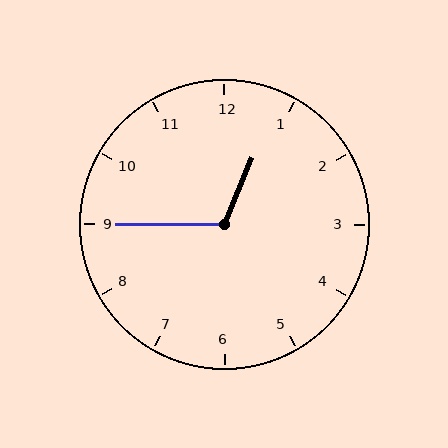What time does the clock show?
12:45.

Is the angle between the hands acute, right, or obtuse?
It is obtuse.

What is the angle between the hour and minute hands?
Approximately 112 degrees.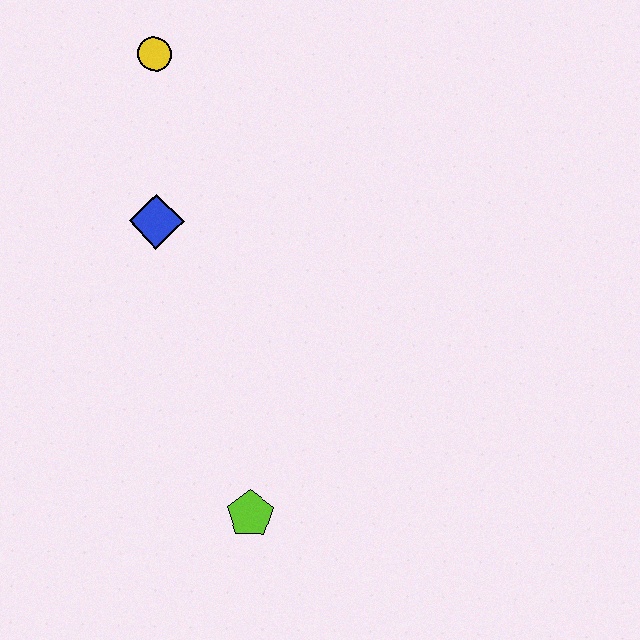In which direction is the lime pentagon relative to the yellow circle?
The lime pentagon is below the yellow circle.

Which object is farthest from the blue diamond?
The lime pentagon is farthest from the blue diamond.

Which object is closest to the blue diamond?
The yellow circle is closest to the blue diamond.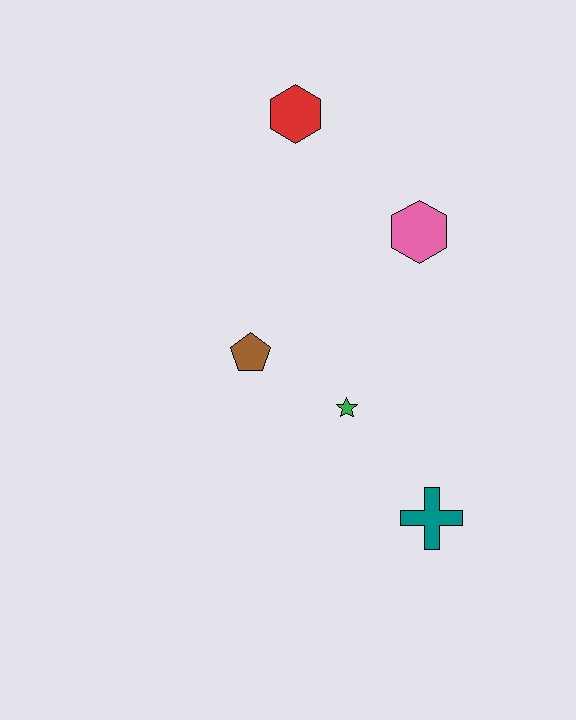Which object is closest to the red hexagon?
The pink hexagon is closest to the red hexagon.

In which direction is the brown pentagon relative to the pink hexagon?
The brown pentagon is to the left of the pink hexagon.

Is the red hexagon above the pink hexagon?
Yes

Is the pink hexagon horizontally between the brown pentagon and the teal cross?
Yes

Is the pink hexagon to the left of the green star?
No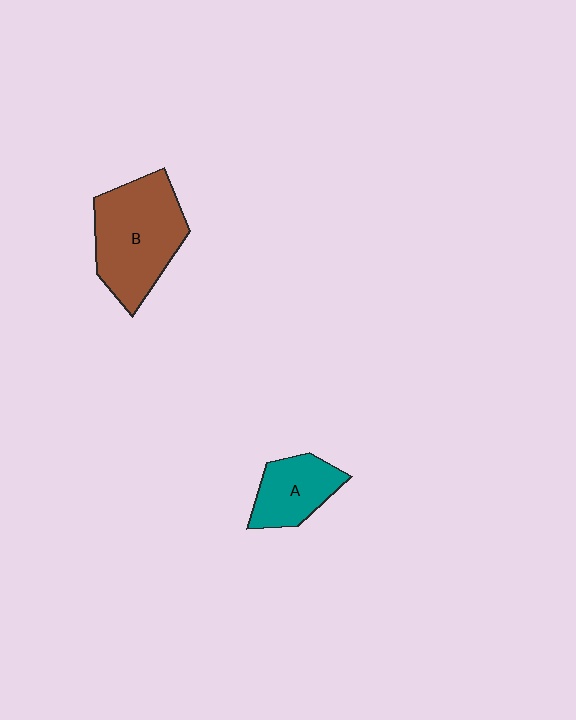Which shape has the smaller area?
Shape A (teal).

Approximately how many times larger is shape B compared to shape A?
Approximately 1.8 times.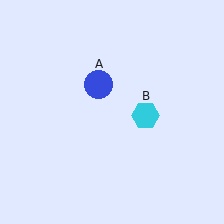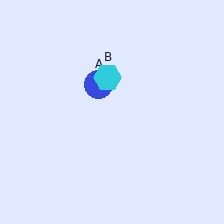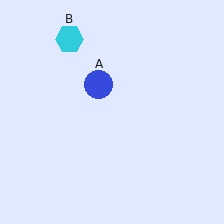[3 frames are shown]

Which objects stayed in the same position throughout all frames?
Blue circle (object A) remained stationary.